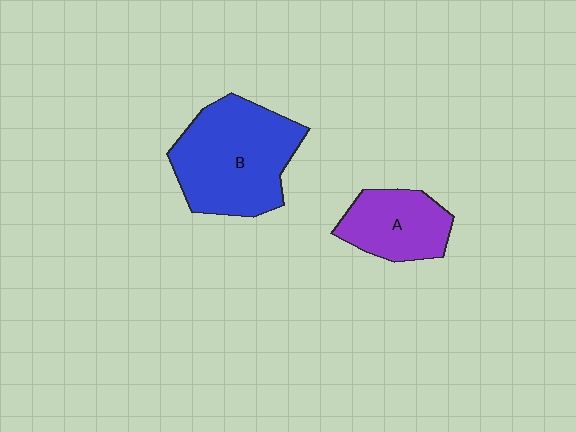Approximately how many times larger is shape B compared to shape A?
Approximately 1.8 times.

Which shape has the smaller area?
Shape A (purple).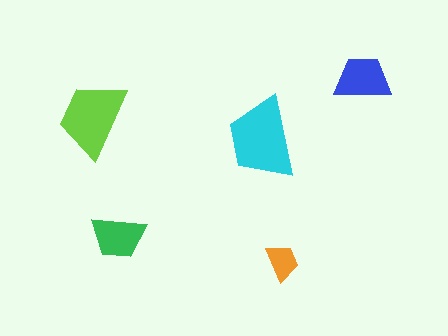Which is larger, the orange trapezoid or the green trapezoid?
The green one.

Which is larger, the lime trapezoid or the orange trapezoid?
The lime one.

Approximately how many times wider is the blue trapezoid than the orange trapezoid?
About 1.5 times wider.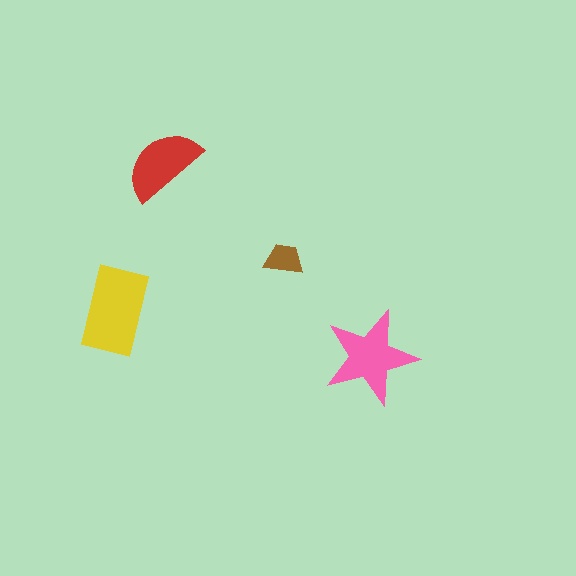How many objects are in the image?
There are 4 objects in the image.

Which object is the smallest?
The brown trapezoid.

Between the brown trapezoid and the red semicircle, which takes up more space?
The red semicircle.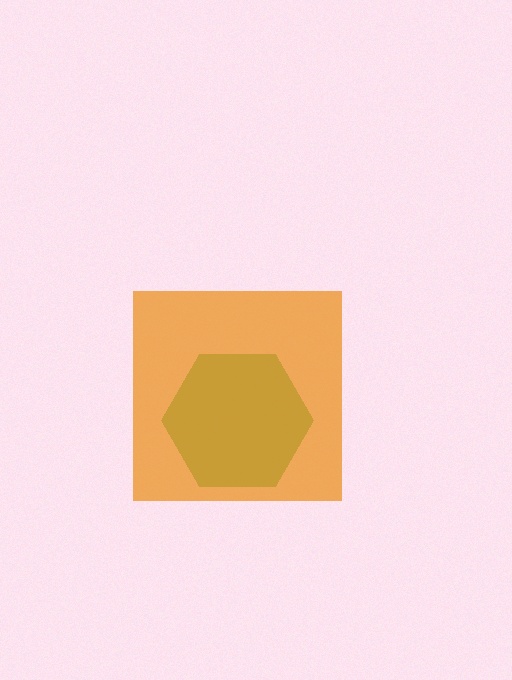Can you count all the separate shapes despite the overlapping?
Yes, there are 2 separate shapes.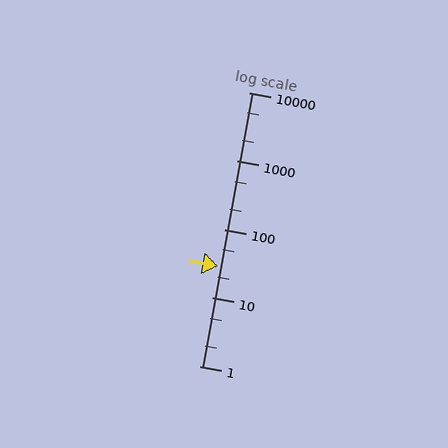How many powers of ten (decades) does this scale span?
The scale spans 4 decades, from 1 to 10000.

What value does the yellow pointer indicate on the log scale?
The pointer indicates approximately 29.